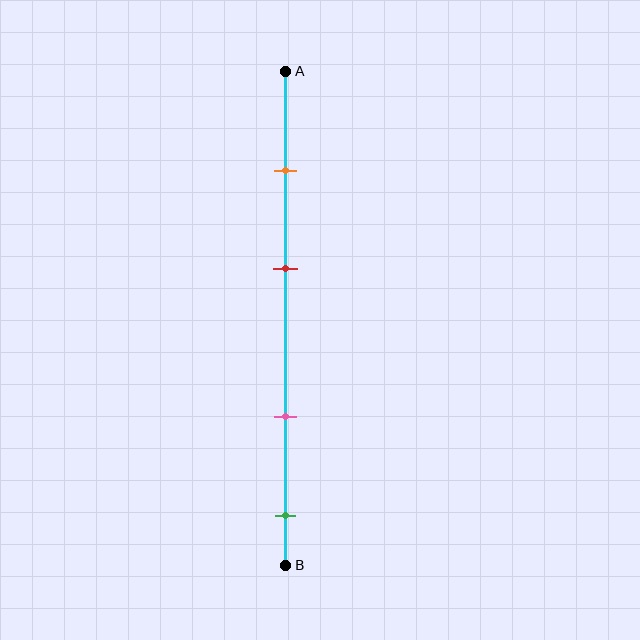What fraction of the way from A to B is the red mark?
The red mark is approximately 40% (0.4) of the way from A to B.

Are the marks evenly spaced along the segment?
No, the marks are not evenly spaced.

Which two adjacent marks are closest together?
The orange and red marks are the closest adjacent pair.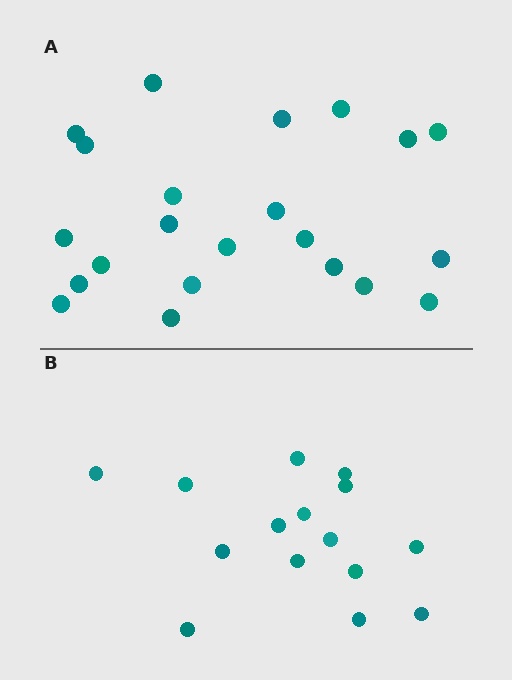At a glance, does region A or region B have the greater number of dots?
Region A (the top region) has more dots.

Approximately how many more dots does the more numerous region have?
Region A has roughly 8 or so more dots than region B.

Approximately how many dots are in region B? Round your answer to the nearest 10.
About 20 dots. (The exact count is 15, which rounds to 20.)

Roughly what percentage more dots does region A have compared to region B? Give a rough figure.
About 45% more.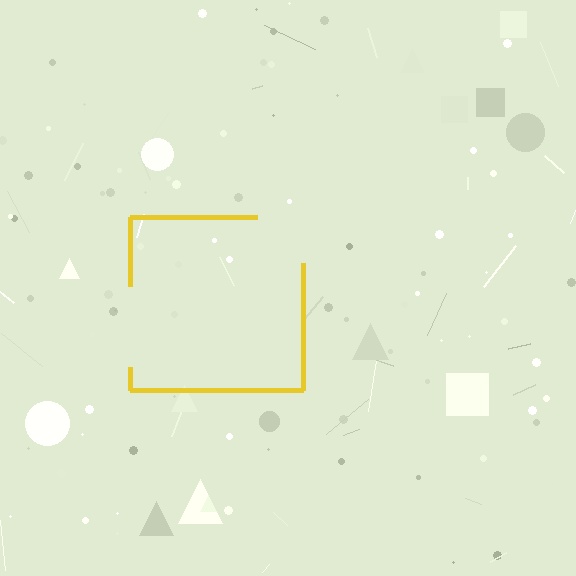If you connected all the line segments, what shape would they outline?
They would outline a square.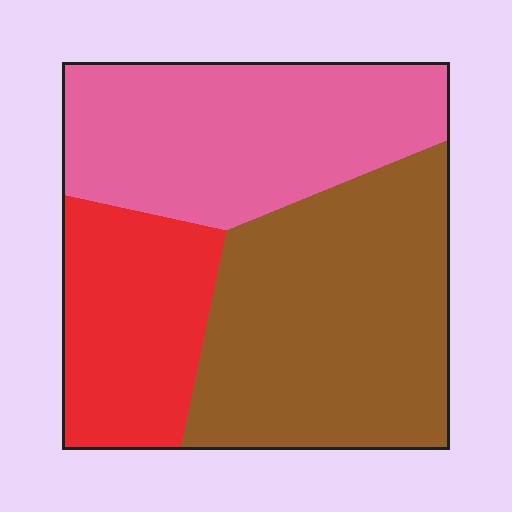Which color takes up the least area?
Red, at roughly 25%.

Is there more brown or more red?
Brown.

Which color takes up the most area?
Brown, at roughly 45%.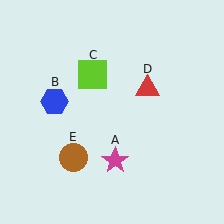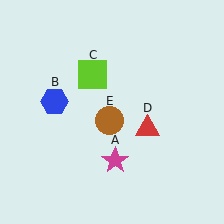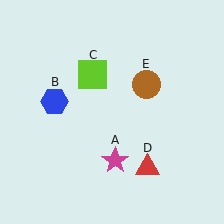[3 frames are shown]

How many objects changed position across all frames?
2 objects changed position: red triangle (object D), brown circle (object E).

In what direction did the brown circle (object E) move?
The brown circle (object E) moved up and to the right.